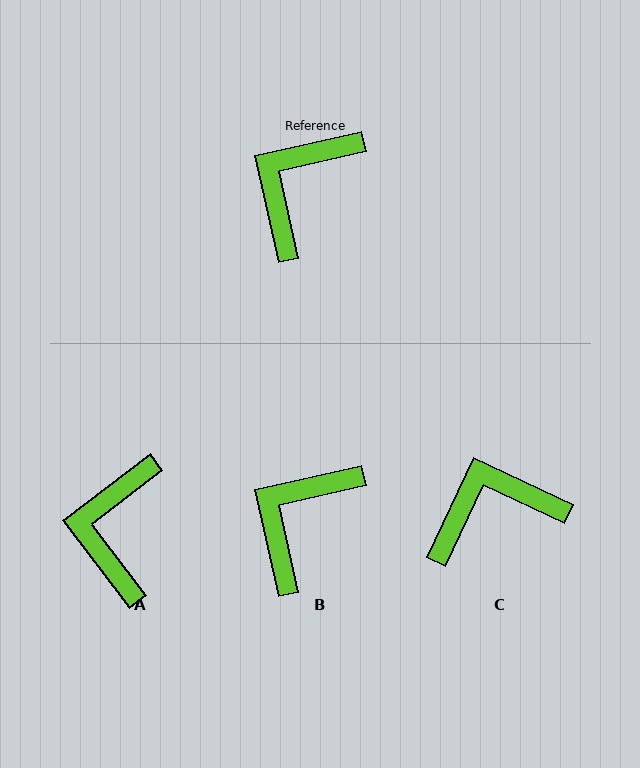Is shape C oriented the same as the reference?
No, it is off by about 38 degrees.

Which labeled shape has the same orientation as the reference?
B.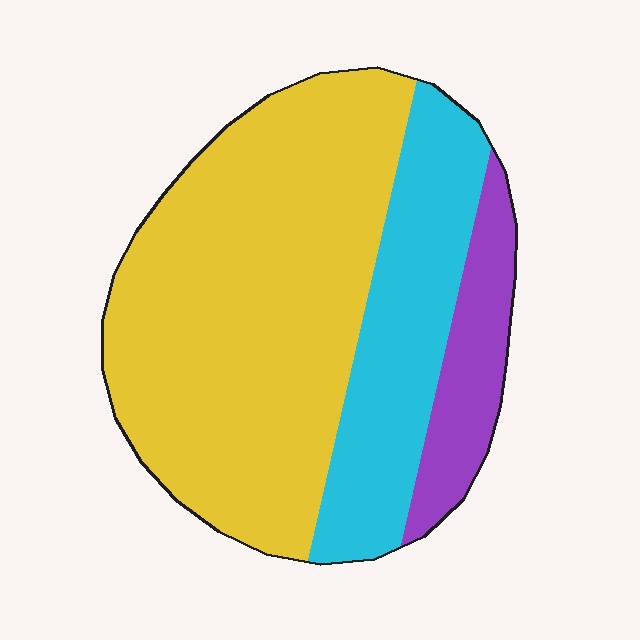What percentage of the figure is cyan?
Cyan takes up about one quarter (1/4) of the figure.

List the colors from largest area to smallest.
From largest to smallest: yellow, cyan, purple.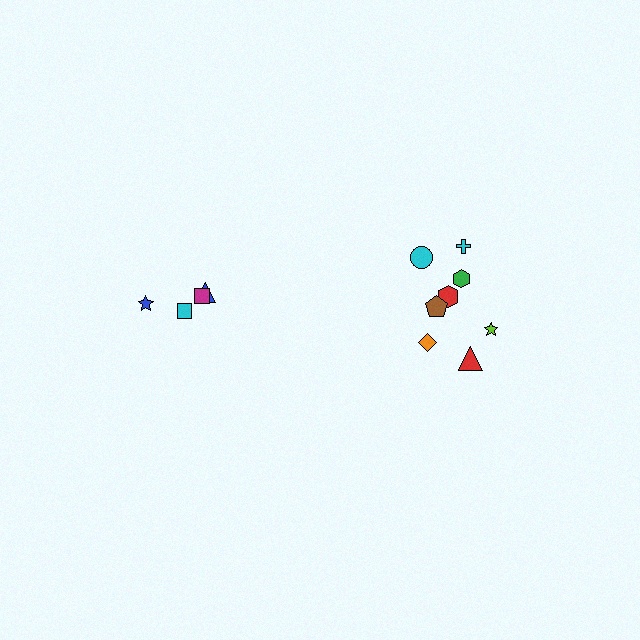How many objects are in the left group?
There are 4 objects.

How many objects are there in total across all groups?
There are 12 objects.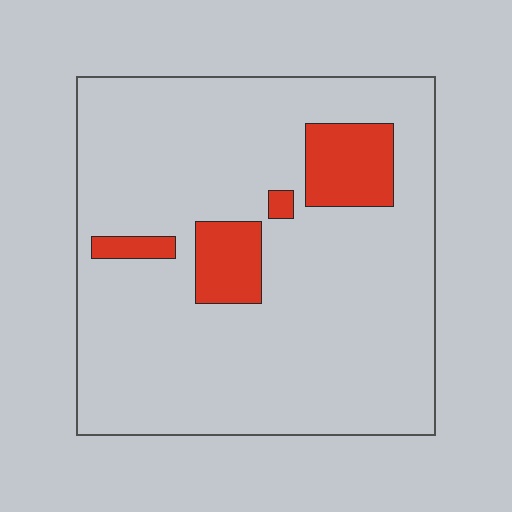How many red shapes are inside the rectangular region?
4.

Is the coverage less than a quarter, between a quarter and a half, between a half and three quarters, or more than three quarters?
Less than a quarter.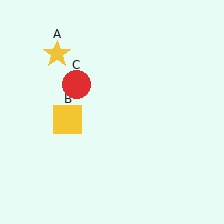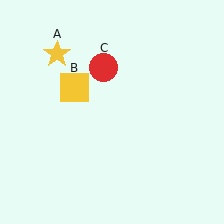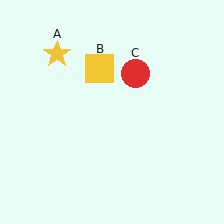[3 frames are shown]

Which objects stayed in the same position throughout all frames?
Yellow star (object A) remained stationary.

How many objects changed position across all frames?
2 objects changed position: yellow square (object B), red circle (object C).